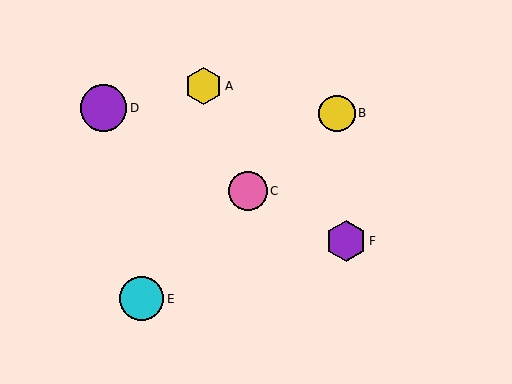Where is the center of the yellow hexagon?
The center of the yellow hexagon is at (203, 86).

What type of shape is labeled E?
Shape E is a cyan circle.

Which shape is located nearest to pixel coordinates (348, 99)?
The yellow circle (labeled B) at (337, 113) is nearest to that location.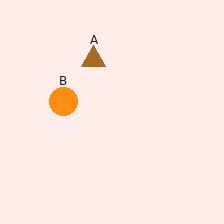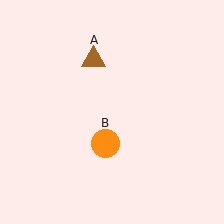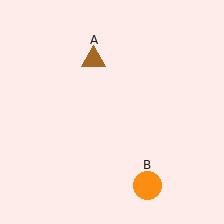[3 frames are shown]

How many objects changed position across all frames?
1 object changed position: orange circle (object B).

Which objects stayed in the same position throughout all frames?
Brown triangle (object A) remained stationary.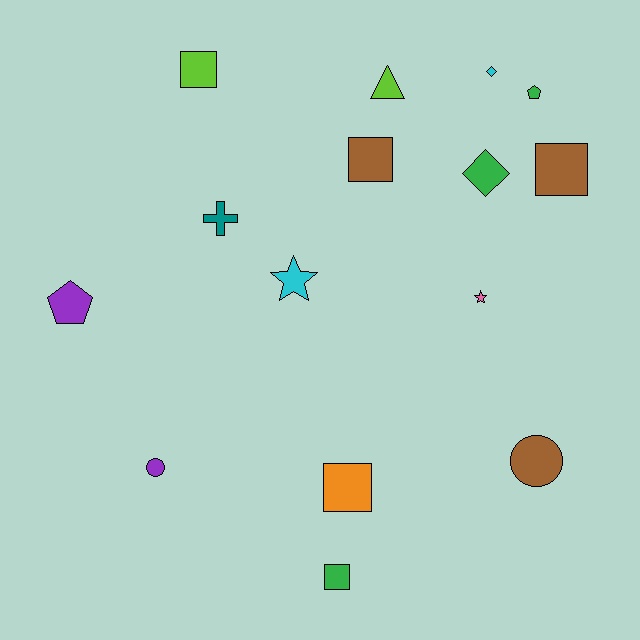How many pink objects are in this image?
There is 1 pink object.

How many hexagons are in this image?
There are no hexagons.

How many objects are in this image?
There are 15 objects.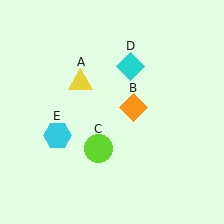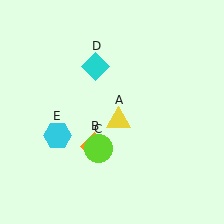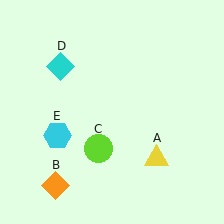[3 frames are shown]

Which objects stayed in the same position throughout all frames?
Lime circle (object C) and cyan hexagon (object E) remained stationary.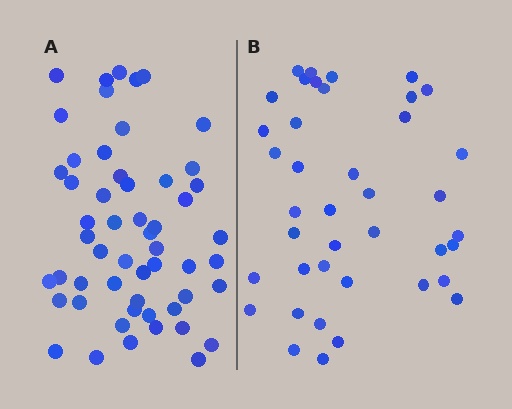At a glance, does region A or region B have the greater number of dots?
Region A (the left region) has more dots.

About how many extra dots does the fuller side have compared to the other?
Region A has approximately 15 more dots than region B.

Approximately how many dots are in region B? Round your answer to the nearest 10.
About 40 dots.